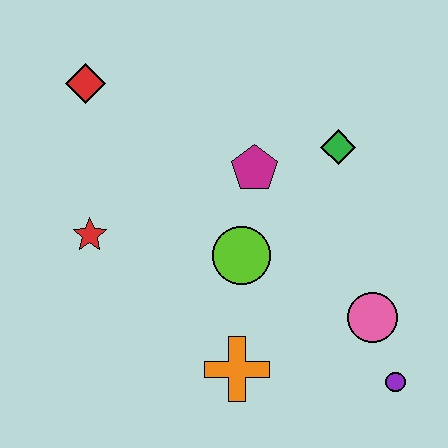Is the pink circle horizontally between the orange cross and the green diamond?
No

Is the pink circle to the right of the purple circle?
No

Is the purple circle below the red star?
Yes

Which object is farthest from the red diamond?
The purple circle is farthest from the red diamond.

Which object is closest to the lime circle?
The magenta pentagon is closest to the lime circle.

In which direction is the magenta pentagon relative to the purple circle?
The magenta pentagon is above the purple circle.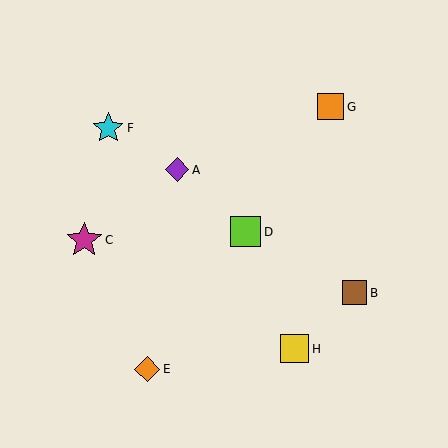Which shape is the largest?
The magenta star (labeled C) is the largest.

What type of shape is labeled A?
Shape A is a purple diamond.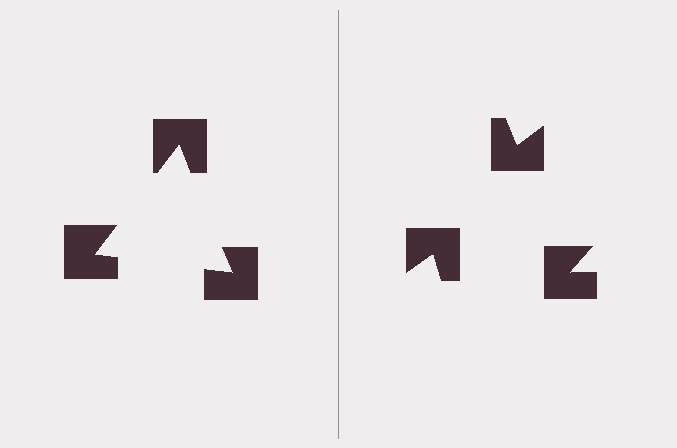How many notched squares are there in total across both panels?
6 — 3 on each side.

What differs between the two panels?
The notched squares are positioned identically on both sides; only the wedge orientations differ. On the left they align to a triangle; on the right they are misaligned.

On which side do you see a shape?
An illusory triangle appears on the left side. On the right side the wedge cuts are rotated, so no coherent shape forms.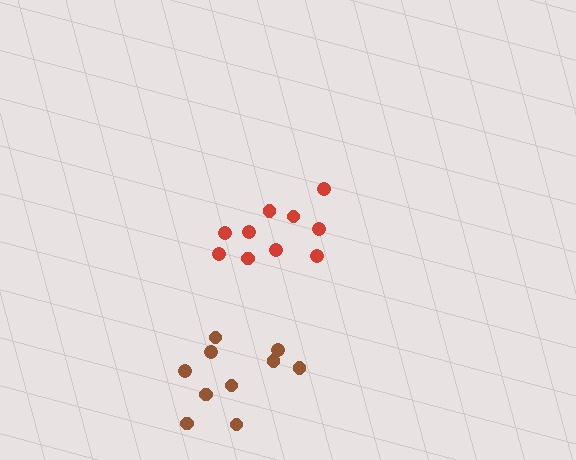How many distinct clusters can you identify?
There are 2 distinct clusters.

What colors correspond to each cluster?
The clusters are colored: red, brown.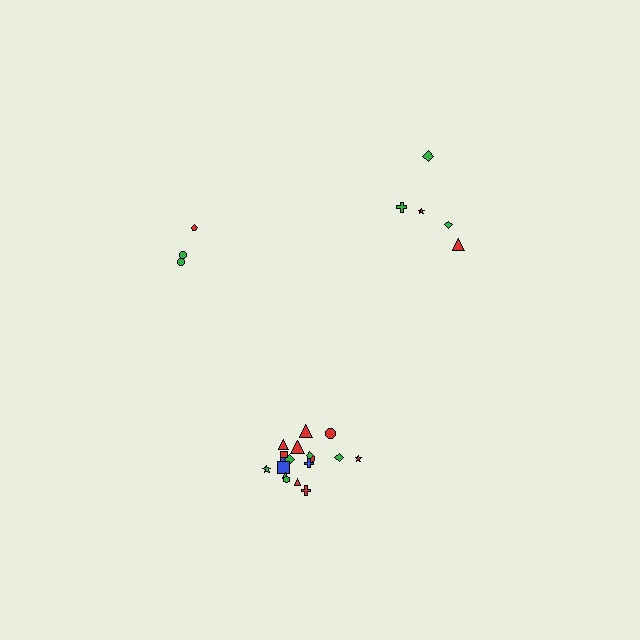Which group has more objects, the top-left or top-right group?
The top-right group.